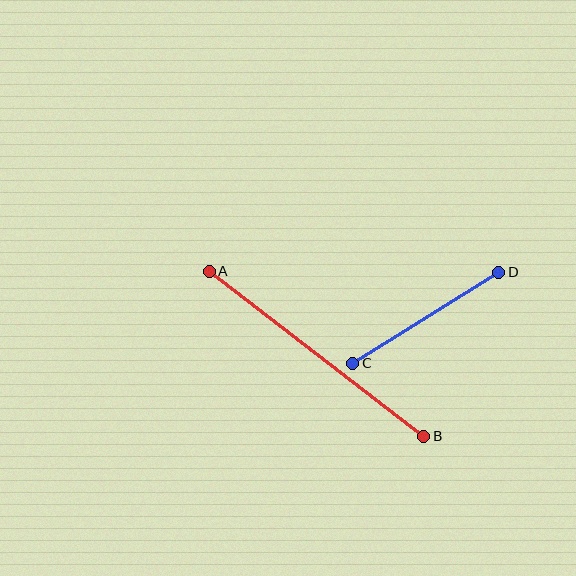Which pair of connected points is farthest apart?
Points A and B are farthest apart.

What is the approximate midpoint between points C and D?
The midpoint is at approximately (426, 318) pixels.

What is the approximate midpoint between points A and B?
The midpoint is at approximately (317, 354) pixels.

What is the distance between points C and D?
The distance is approximately 172 pixels.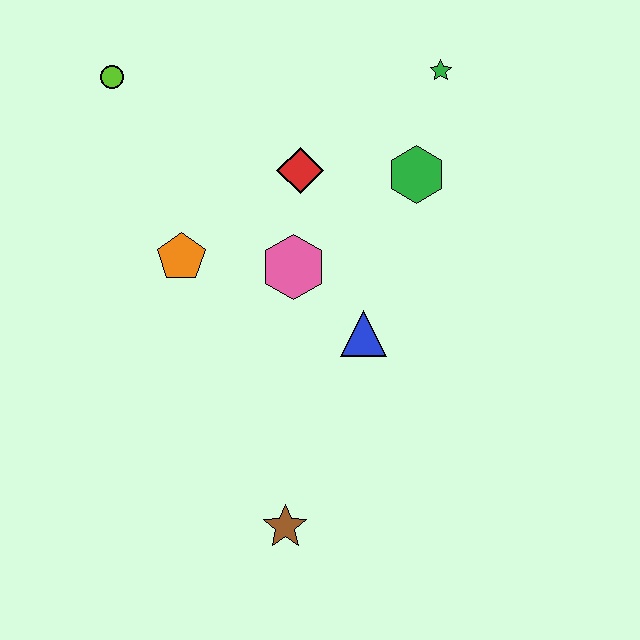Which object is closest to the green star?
The green hexagon is closest to the green star.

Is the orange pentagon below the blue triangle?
No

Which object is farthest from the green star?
The brown star is farthest from the green star.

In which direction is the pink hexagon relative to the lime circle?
The pink hexagon is below the lime circle.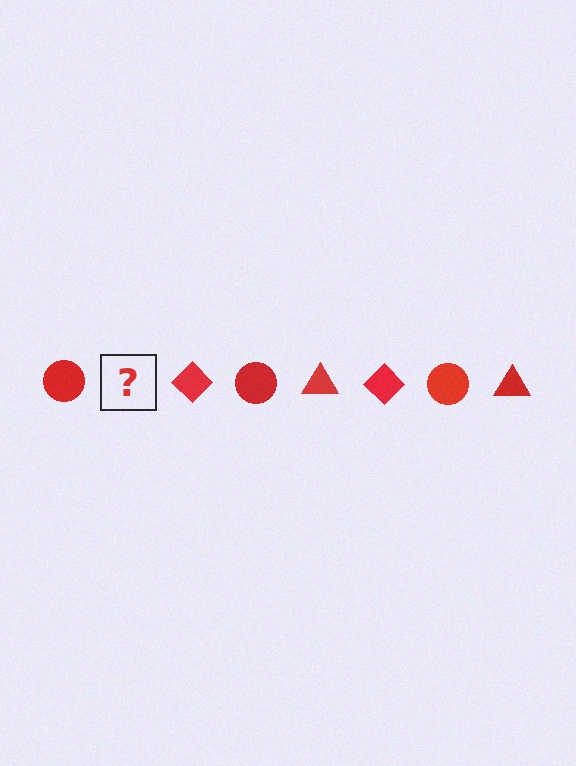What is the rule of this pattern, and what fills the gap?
The rule is that the pattern cycles through circle, triangle, diamond shapes in red. The gap should be filled with a red triangle.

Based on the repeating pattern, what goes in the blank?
The blank should be a red triangle.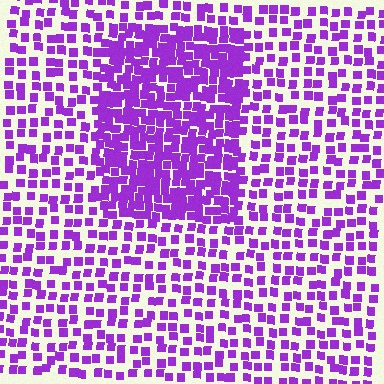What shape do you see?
I see a rectangle.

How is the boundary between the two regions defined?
The boundary is defined by a change in element density (approximately 2.1x ratio). All elements are the same color, size, and shape.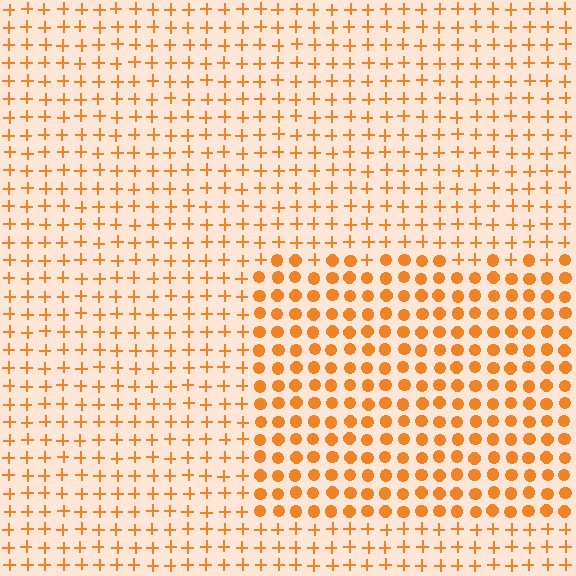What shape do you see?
I see a rectangle.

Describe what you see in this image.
The image is filled with small orange elements arranged in a uniform grid. A rectangle-shaped region contains circles, while the surrounding area contains plus signs. The boundary is defined purely by the change in element shape.